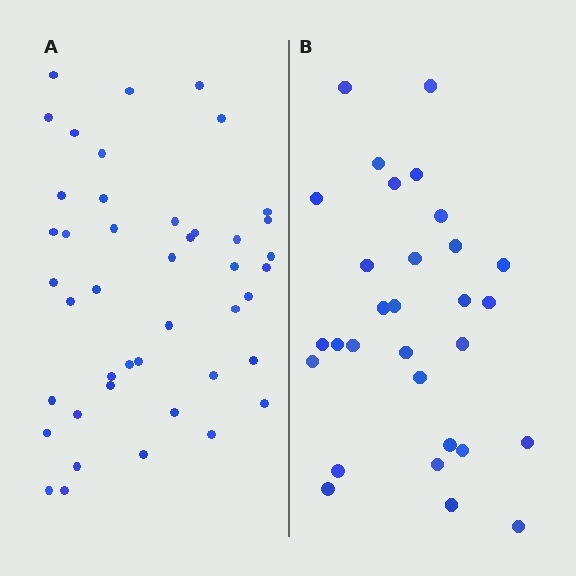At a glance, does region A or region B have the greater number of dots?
Region A (the left region) has more dots.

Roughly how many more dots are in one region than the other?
Region A has approximately 15 more dots than region B.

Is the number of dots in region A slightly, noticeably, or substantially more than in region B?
Region A has substantially more. The ratio is roughly 1.5 to 1.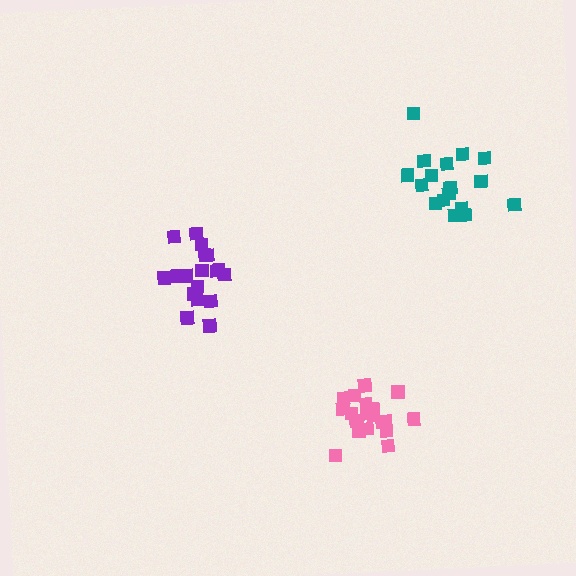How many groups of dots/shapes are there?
There are 3 groups.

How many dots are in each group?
Group 1: 20 dots, Group 2: 18 dots, Group 3: 18 dots (56 total).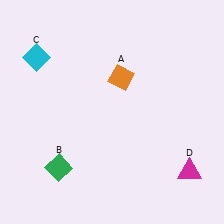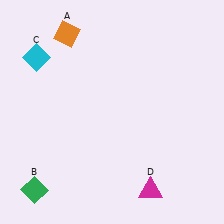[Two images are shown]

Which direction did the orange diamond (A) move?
The orange diamond (A) moved left.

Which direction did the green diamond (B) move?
The green diamond (B) moved left.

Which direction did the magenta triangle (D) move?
The magenta triangle (D) moved left.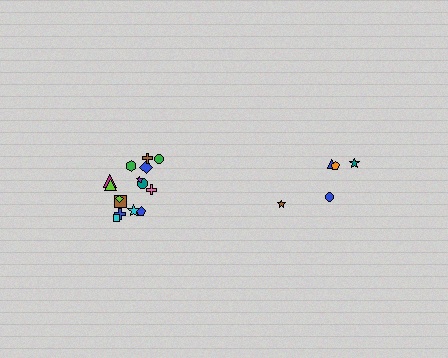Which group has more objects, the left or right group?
The left group.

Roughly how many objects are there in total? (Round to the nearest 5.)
Roughly 20 objects in total.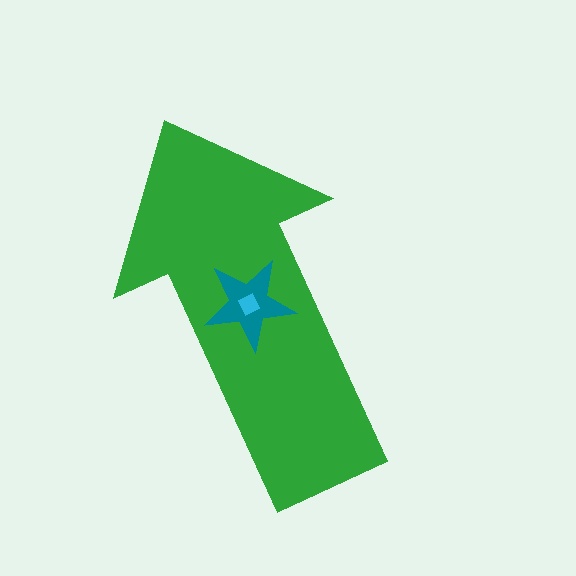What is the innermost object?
The cyan square.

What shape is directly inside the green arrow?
The teal star.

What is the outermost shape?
The green arrow.